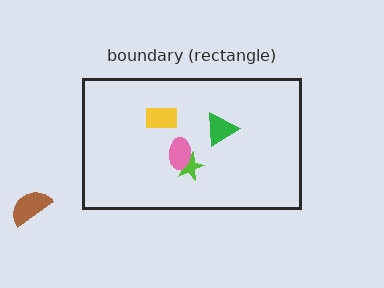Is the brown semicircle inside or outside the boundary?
Outside.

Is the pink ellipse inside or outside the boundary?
Inside.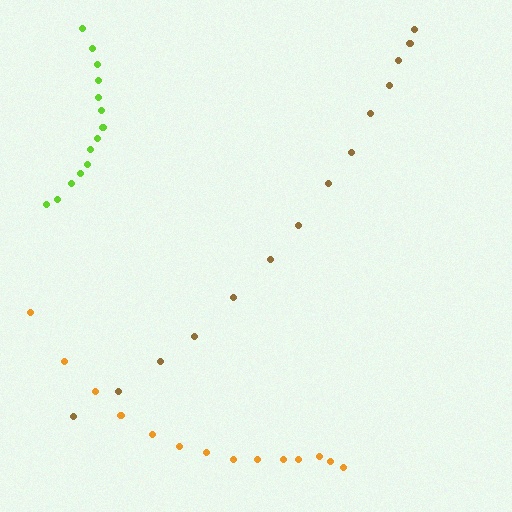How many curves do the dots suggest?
There are 3 distinct paths.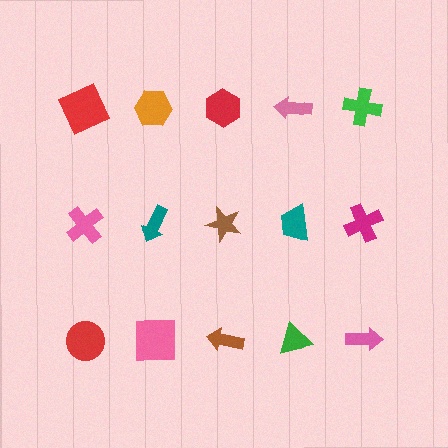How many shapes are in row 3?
5 shapes.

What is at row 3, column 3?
A brown arrow.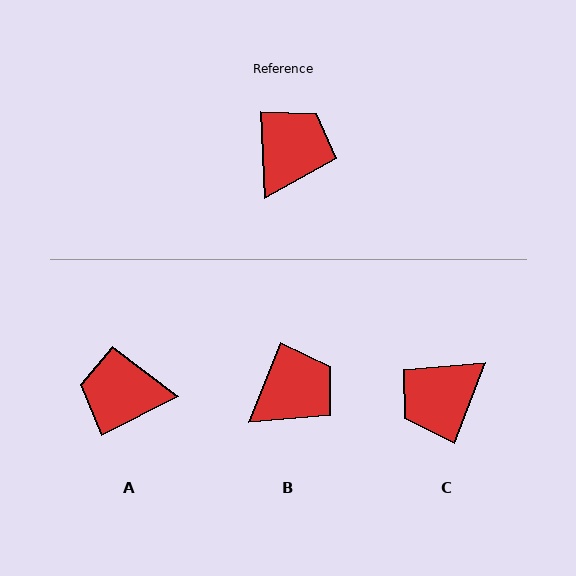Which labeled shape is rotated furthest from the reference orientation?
C, about 156 degrees away.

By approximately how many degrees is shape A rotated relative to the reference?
Approximately 115 degrees counter-clockwise.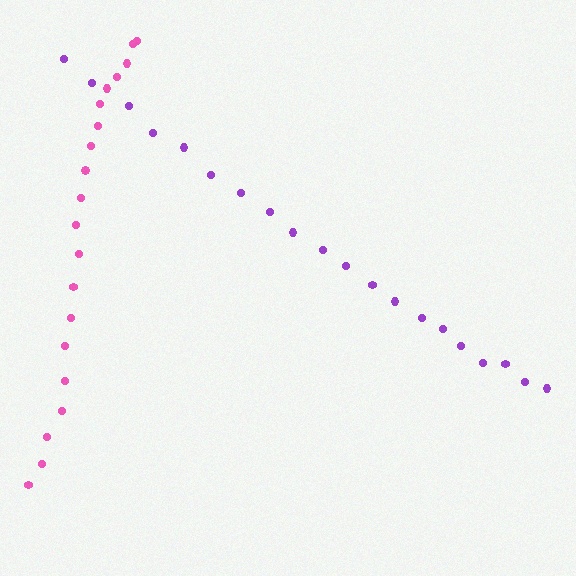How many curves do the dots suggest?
There are 2 distinct paths.